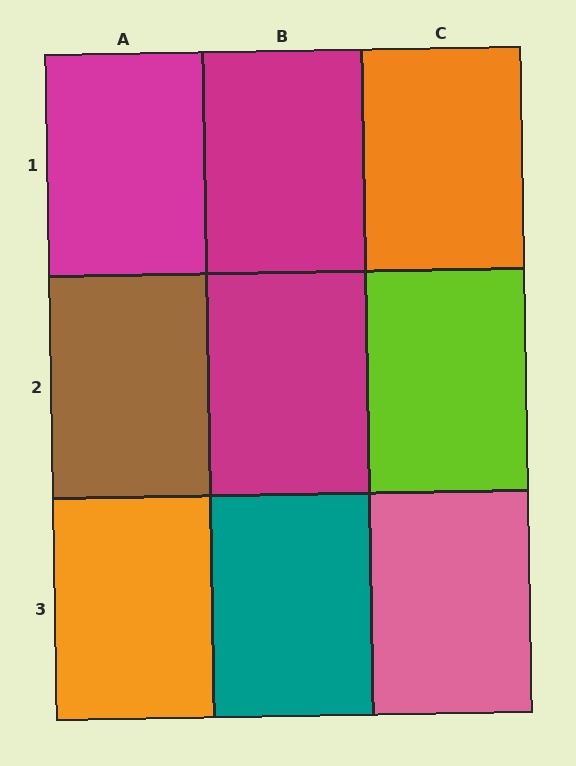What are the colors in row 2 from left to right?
Brown, magenta, lime.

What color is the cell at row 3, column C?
Pink.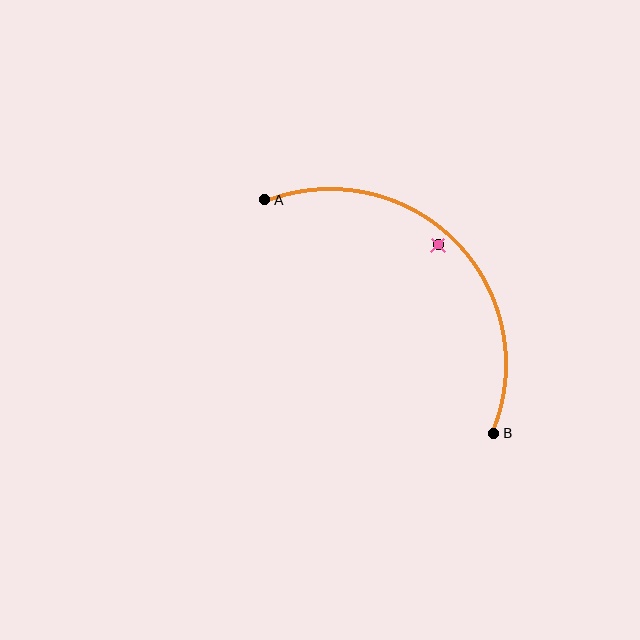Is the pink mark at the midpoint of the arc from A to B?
No — the pink mark does not lie on the arc at all. It sits slightly inside the curve.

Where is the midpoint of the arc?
The arc midpoint is the point on the curve farthest from the straight line joining A and B. It sits above and to the right of that line.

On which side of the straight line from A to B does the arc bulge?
The arc bulges above and to the right of the straight line connecting A and B.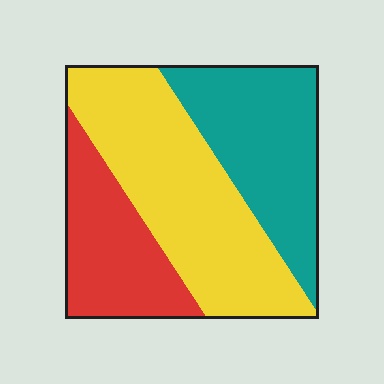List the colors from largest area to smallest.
From largest to smallest: yellow, teal, red.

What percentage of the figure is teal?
Teal takes up about one third (1/3) of the figure.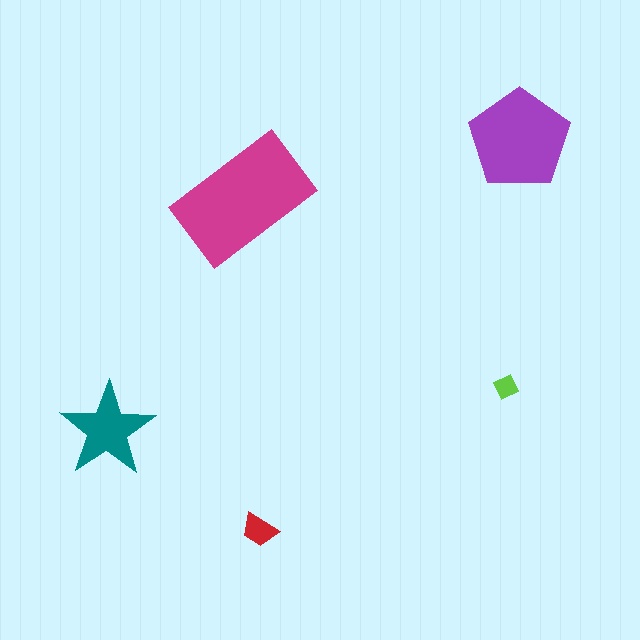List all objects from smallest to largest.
The lime diamond, the red trapezoid, the teal star, the purple pentagon, the magenta rectangle.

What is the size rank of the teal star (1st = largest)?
3rd.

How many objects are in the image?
There are 5 objects in the image.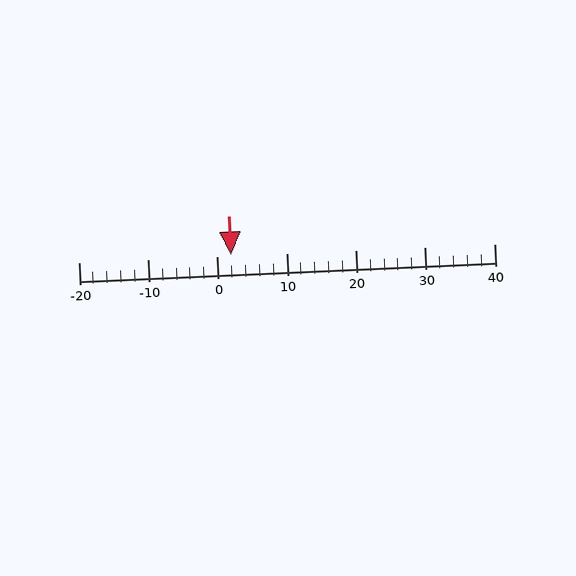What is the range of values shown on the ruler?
The ruler shows values from -20 to 40.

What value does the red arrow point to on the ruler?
The red arrow points to approximately 2.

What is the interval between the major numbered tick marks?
The major tick marks are spaced 10 units apart.